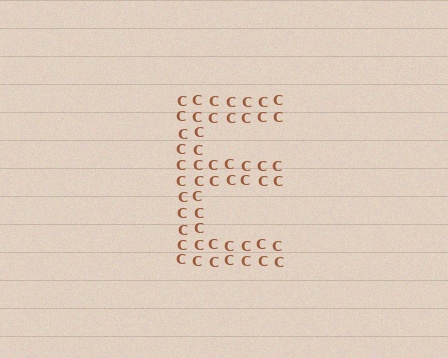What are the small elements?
The small elements are letter C's.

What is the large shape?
The large shape is the letter E.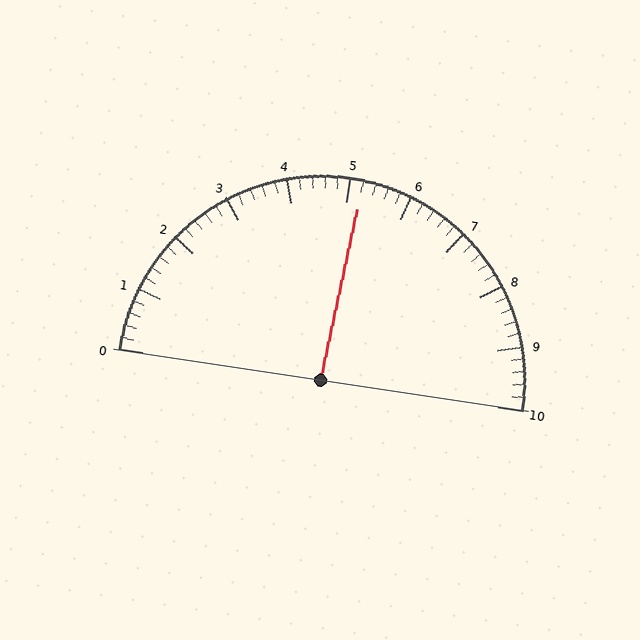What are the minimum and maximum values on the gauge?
The gauge ranges from 0 to 10.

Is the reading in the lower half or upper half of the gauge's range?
The reading is in the upper half of the range (0 to 10).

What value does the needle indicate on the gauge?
The needle indicates approximately 5.2.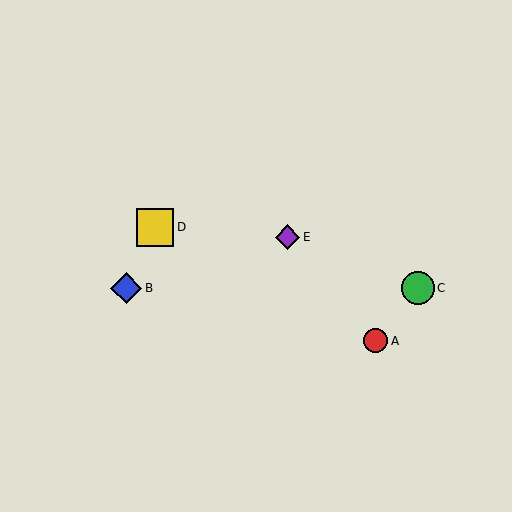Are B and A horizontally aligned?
No, B is at y≈288 and A is at y≈341.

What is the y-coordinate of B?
Object B is at y≈288.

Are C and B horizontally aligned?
Yes, both are at y≈288.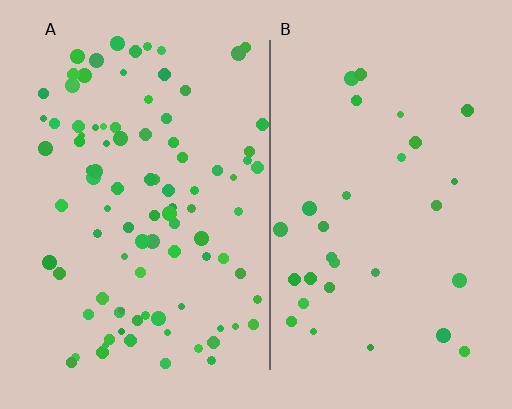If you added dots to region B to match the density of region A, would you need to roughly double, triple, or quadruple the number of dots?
Approximately triple.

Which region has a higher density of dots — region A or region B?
A (the left).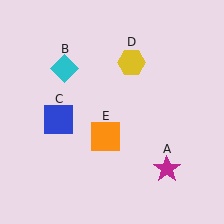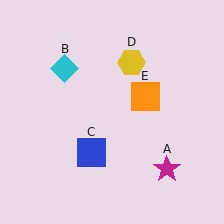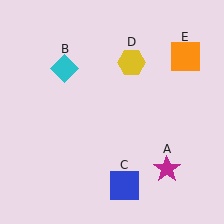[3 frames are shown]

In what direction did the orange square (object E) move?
The orange square (object E) moved up and to the right.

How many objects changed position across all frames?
2 objects changed position: blue square (object C), orange square (object E).